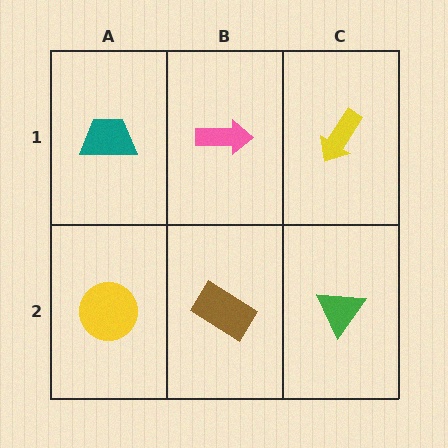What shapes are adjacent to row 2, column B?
A pink arrow (row 1, column B), a yellow circle (row 2, column A), a green triangle (row 2, column C).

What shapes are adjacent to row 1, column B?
A brown rectangle (row 2, column B), a teal trapezoid (row 1, column A), a yellow arrow (row 1, column C).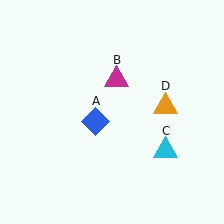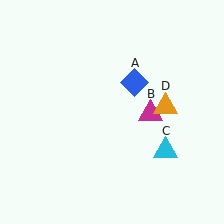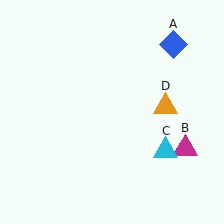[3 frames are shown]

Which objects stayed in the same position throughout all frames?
Cyan triangle (object C) and orange triangle (object D) remained stationary.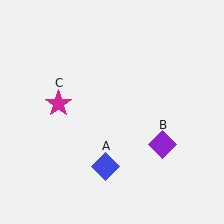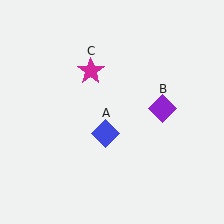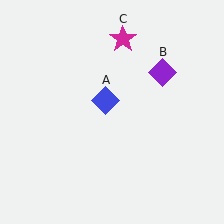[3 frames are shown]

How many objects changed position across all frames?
3 objects changed position: blue diamond (object A), purple diamond (object B), magenta star (object C).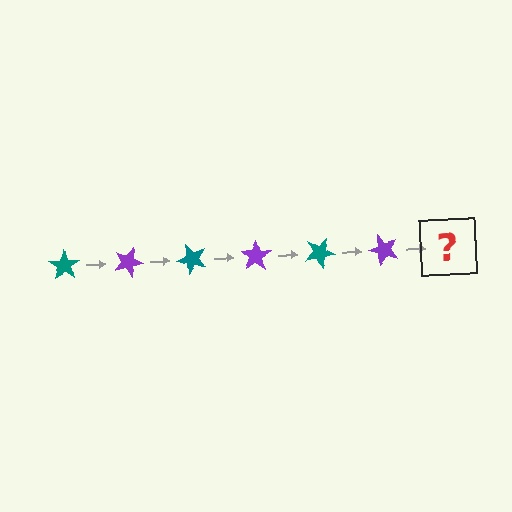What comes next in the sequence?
The next element should be a teal star, rotated 150 degrees from the start.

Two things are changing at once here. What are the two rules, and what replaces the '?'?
The two rules are that it rotates 25 degrees each step and the color cycles through teal and purple. The '?' should be a teal star, rotated 150 degrees from the start.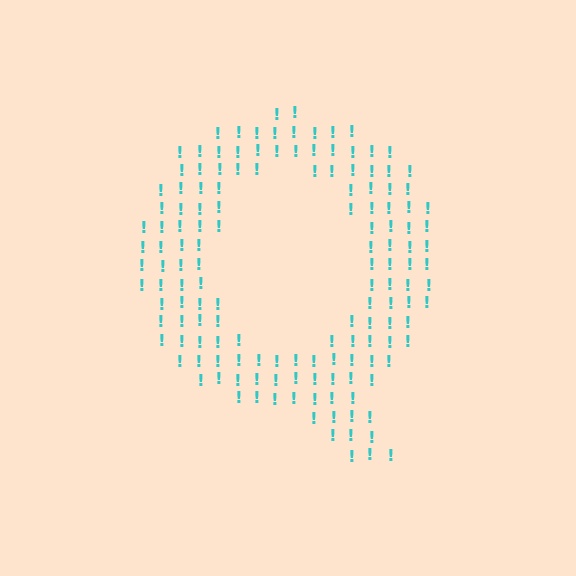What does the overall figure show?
The overall figure shows the letter Q.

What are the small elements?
The small elements are exclamation marks.